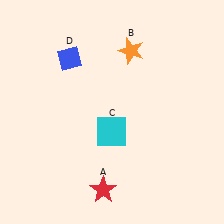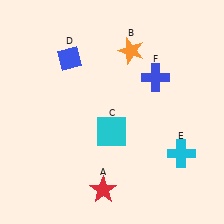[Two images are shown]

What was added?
A cyan cross (E), a blue cross (F) were added in Image 2.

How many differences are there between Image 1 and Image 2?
There are 2 differences between the two images.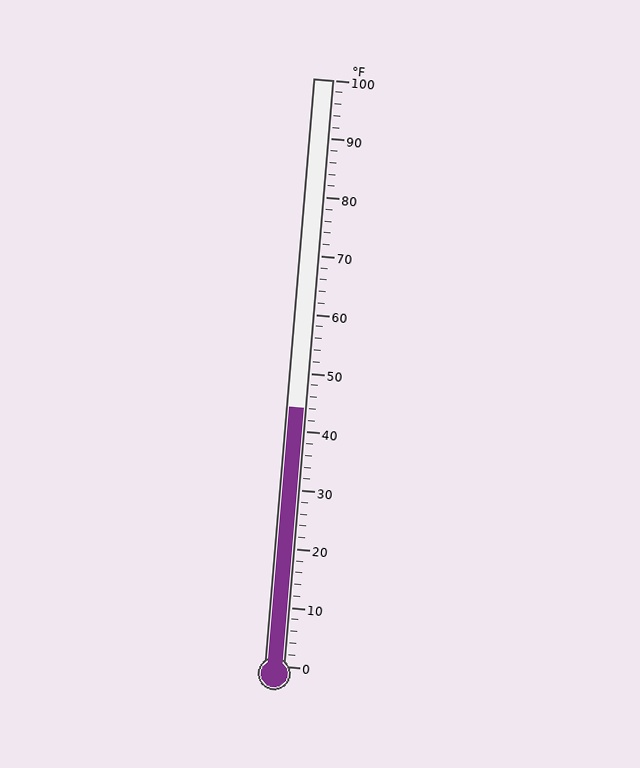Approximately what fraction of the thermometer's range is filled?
The thermometer is filled to approximately 45% of its range.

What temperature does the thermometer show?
The thermometer shows approximately 44°F.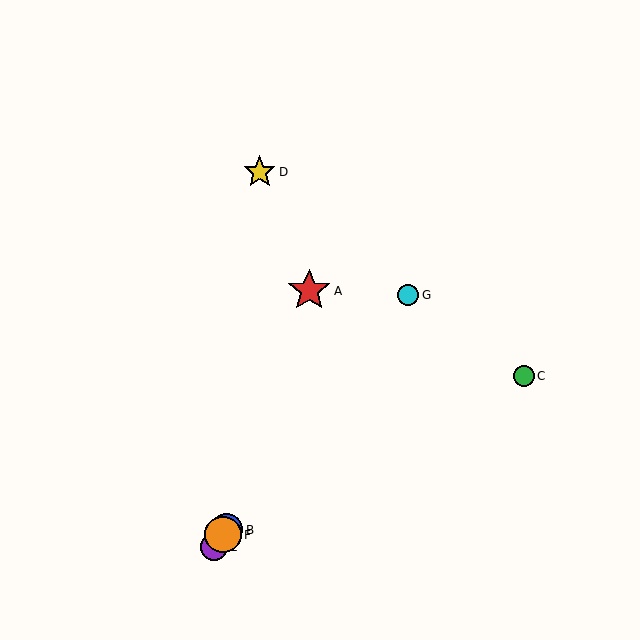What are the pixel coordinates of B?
Object B is at (227, 530).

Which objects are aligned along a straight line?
Objects B, E, F, G are aligned along a straight line.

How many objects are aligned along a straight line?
4 objects (B, E, F, G) are aligned along a straight line.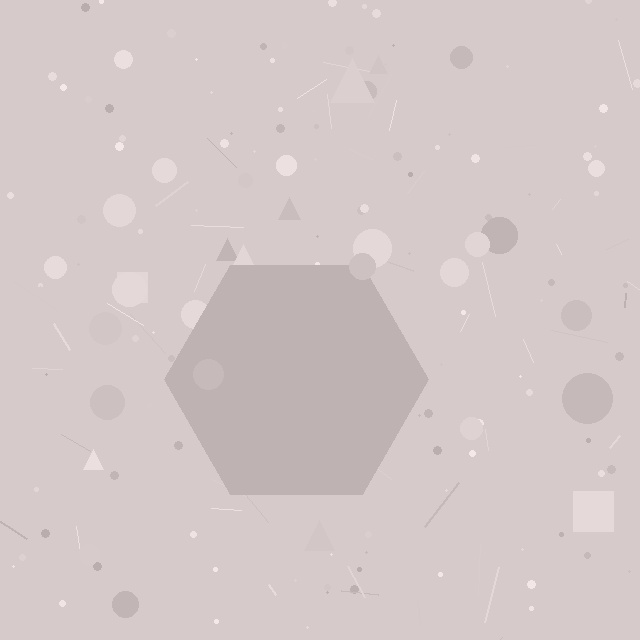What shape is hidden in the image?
A hexagon is hidden in the image.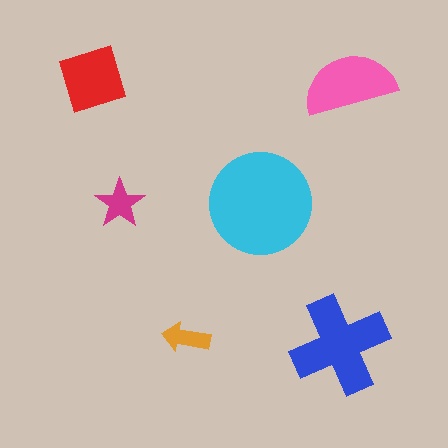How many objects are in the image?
There are 6 objects in the image.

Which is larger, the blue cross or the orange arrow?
The blue cross.